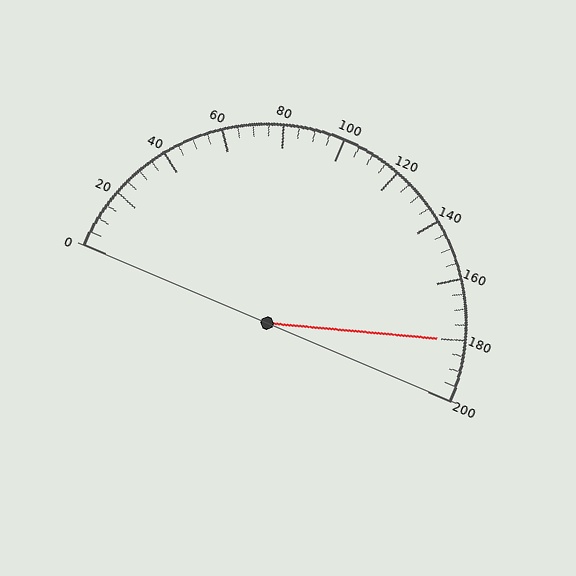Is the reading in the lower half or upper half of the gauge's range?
The reading is in the upper half of the range (0 to 200).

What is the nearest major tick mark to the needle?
The nearest major tick mark is 180.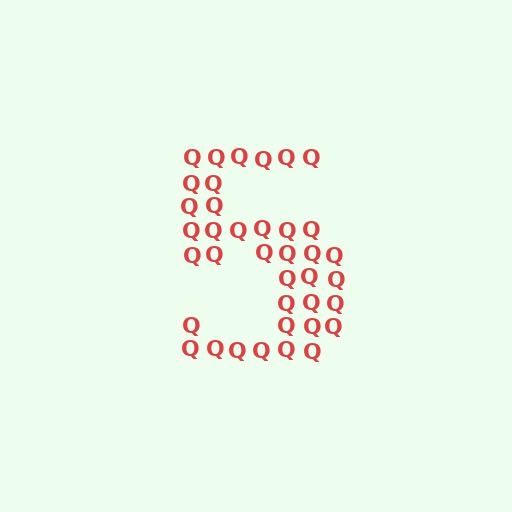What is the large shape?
The large shape is the digit 5.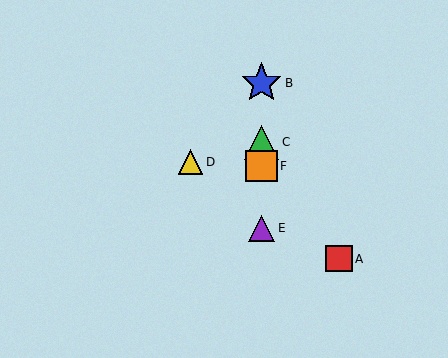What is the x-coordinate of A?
Object A is at x≈339.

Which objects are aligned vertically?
Objects B, C, E, F are aligned vertically.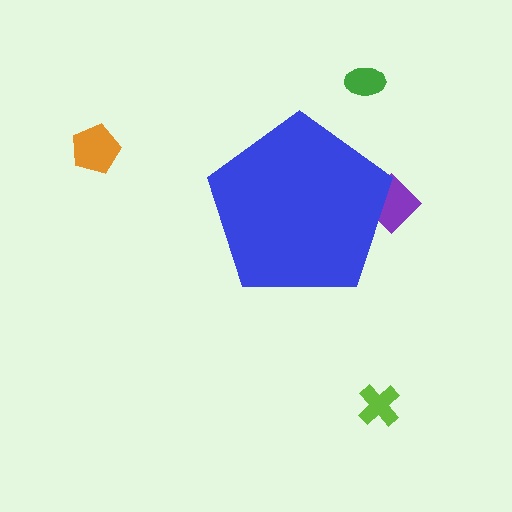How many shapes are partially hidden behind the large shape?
1 shape is partially hidden.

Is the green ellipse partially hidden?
No, the green ellipse is fully visible.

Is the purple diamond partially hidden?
Yes, the purple diamond is partially hidden behind the blue pentagon.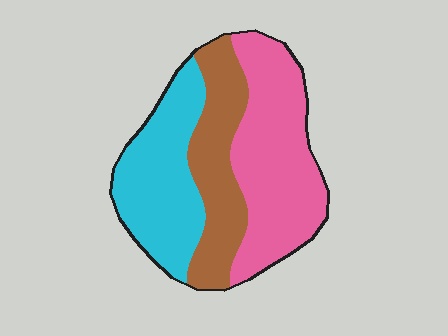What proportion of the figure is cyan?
Cyan takes up about one third (1/3) of the figure.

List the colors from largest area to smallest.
From largest to smallest: pink, cyan, brown.